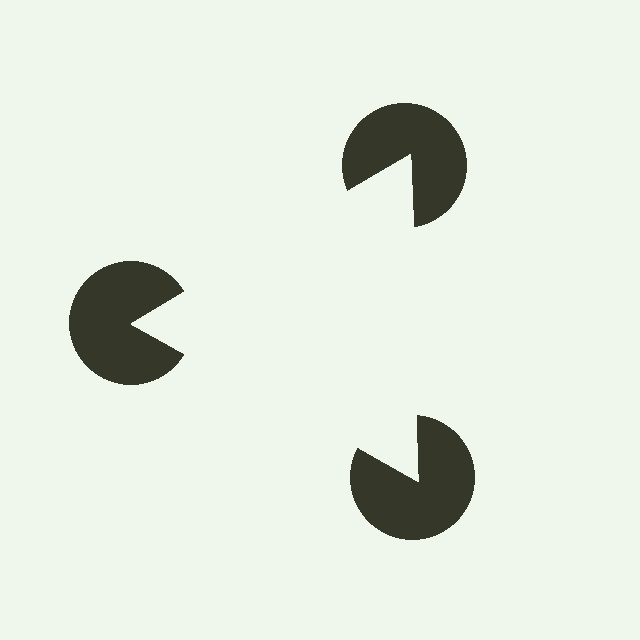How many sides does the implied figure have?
3 sides.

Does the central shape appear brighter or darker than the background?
It typically appears slightly brighter than the background, even though no actual brightness change is drawn.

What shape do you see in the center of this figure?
An illusory triangle — its edges are inferred from the aligned wedge cuts in the pac-man discs, not physically drawn.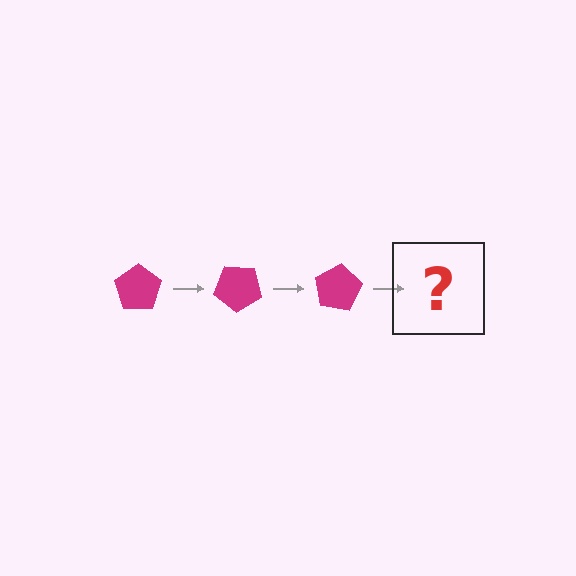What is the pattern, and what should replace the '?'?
The pattern is that the pentagon rotates 40 degrees each step. The '?' should be a magenta pentagon rotated 120 degrees.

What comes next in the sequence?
The next element should be a magenta pentagon rotated 120 degrees.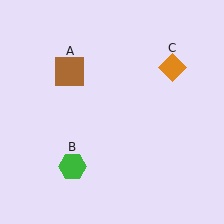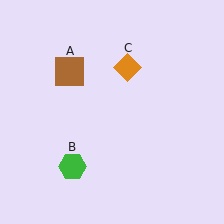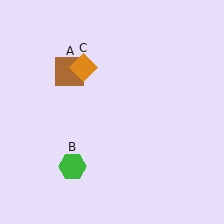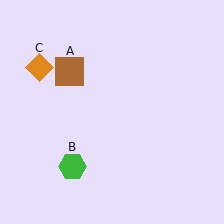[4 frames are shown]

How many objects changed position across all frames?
1 object changed position: orange diamond (object C).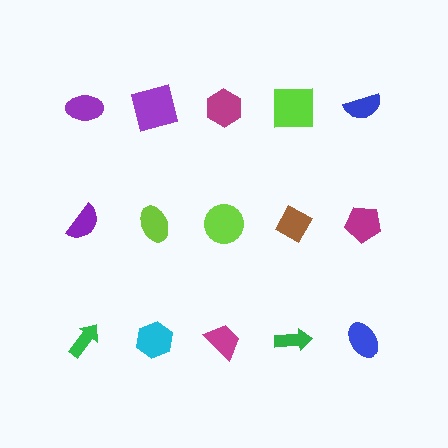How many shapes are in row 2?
5 shapes.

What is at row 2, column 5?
A magenta pentagon.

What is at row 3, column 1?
A green arrow.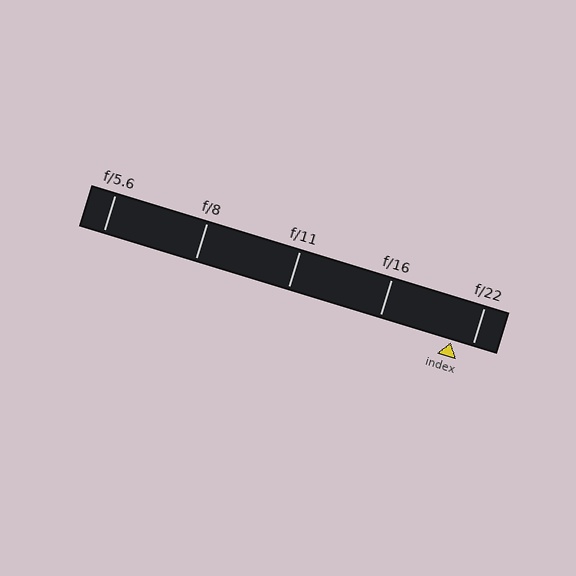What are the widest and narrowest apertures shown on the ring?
The widest aperture shown is f/5.6 and the narrowest is f/22.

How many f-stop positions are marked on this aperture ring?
There are 5 f-stop positions marked.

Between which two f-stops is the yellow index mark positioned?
The index mark is between f/16 and f/22.